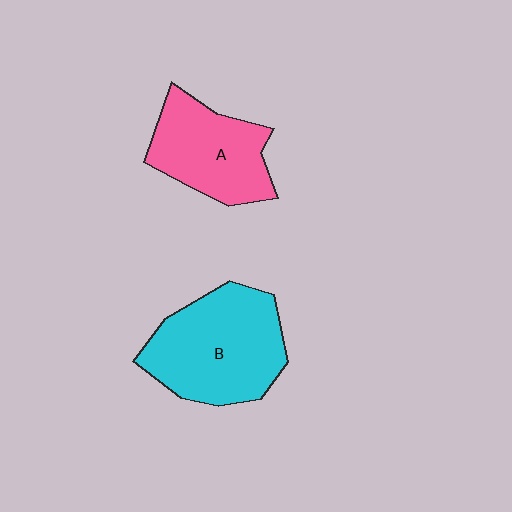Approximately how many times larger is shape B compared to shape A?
Approximately 1.3 times.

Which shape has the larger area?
Shape B (cyan).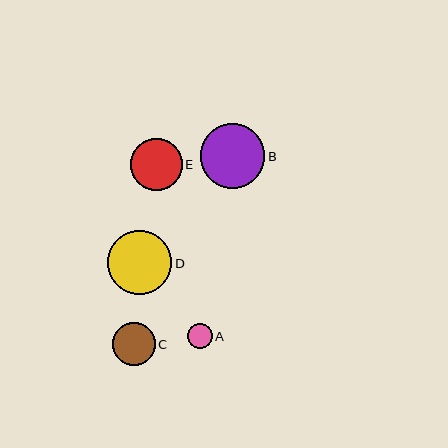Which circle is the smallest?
Circle A is the smallest with a size of approximately 25 pixels.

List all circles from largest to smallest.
From largest to smallest: B, D, E, C, A.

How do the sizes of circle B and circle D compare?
Circle B and circle D are approximately the same size.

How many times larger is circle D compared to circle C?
Circle D is approximately 1.5 times the size of circle C.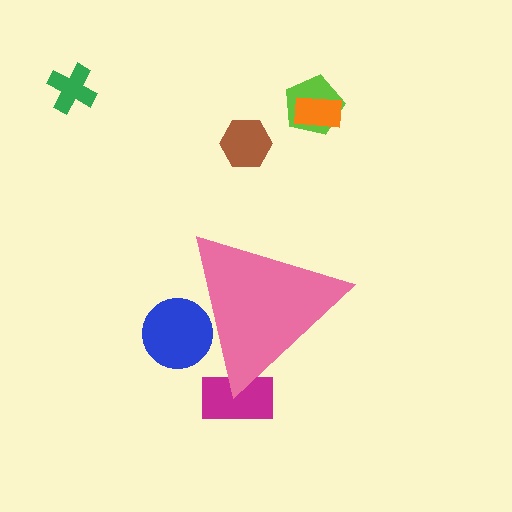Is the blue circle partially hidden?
Yes, the blue circle is partially hidden behind the pink triangle.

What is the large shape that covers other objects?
A pink triangle.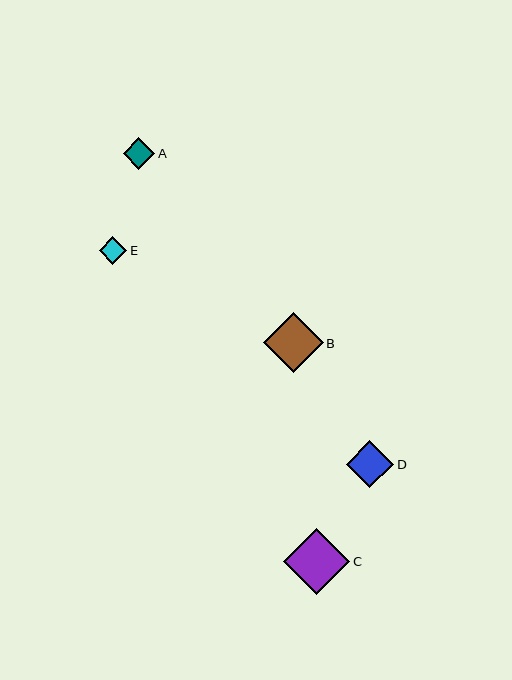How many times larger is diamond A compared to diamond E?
Diamond A is approximately 1.1 times the size of diamond E.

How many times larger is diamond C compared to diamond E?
Diamond C is approximately 2.4 times the size of diamond E.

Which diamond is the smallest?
Diamond E is the smallest with a size of approximately 28 pixels.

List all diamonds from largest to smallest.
From largest to smallest: C, B, D, A, E.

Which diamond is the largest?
Diamond C is the largest with a size of approximately 67 pixels.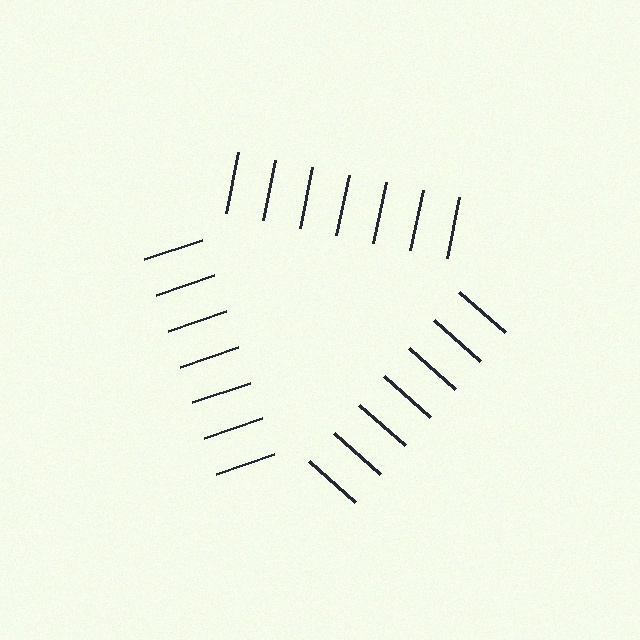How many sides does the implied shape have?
3 sides — the line-ends trace a triangle.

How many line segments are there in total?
21 — 7 along each of the 3 edges.